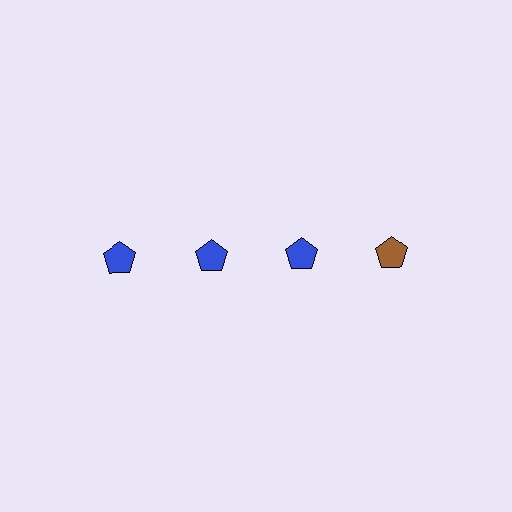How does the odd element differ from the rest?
It has a different color: brown instead of blue.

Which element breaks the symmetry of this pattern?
The brown pentagon in the top row, second from right column breaks the symmetry. All other shapes are blue pentagons.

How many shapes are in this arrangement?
There are 4 shapes arranged in a grid pattern.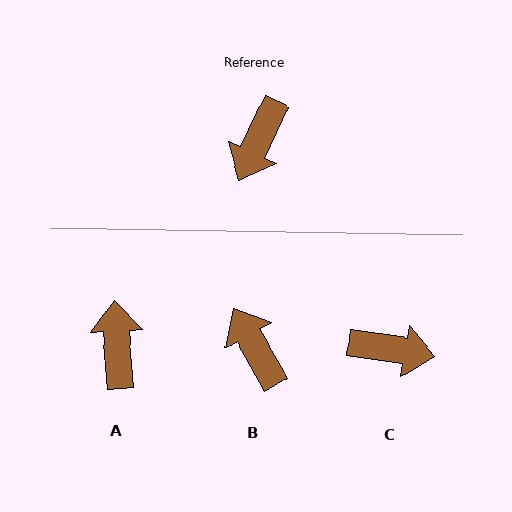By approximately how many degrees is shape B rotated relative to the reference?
Approximately 125 degrees clockwise.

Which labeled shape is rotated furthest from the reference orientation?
A, about 150 degrees away.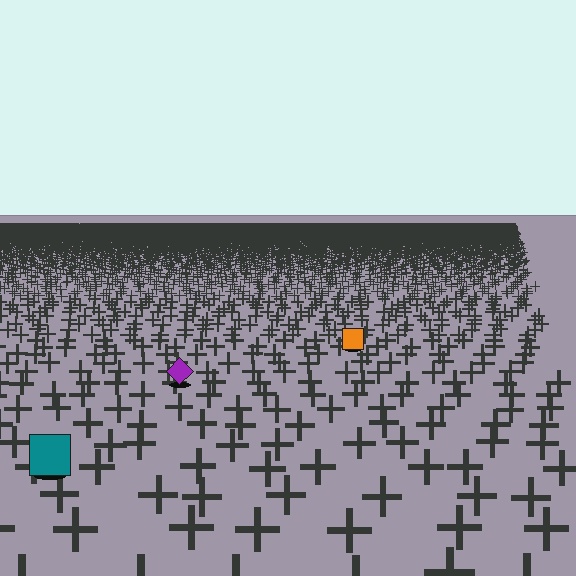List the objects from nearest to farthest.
From nearest to farthest: the teal square, the purple diamond, the orange square.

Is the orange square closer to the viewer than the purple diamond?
No. The purple diamond is closer — you can tell from the texture gradient: the ground texture is coarser near it.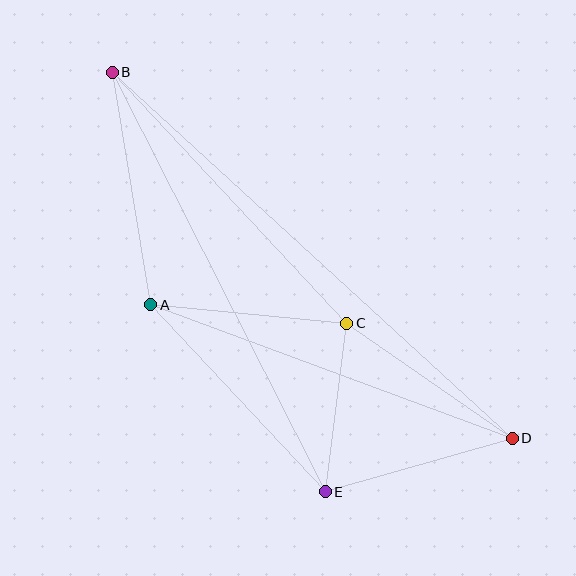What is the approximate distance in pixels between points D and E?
The distance between D and E is approximately 195 pixels.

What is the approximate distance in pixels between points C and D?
The distance between C and D is approximately 202 pixels.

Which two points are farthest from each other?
Points B and D are farthest from each other.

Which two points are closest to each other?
Points C and E are closest to each other.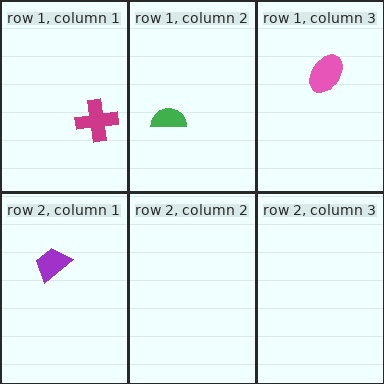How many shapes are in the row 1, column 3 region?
1.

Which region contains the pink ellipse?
The row 1, column 3 region.